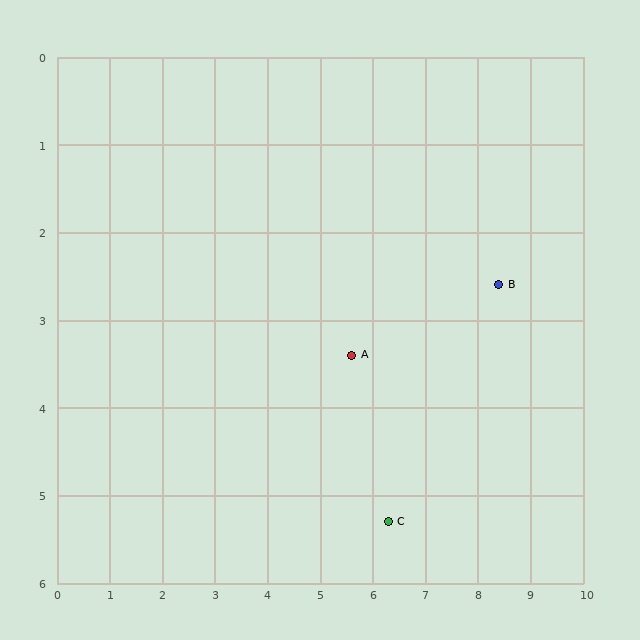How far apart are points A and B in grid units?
Points A and B are about 2.9 grid units apart.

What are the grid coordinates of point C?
Point C is at approximately (6.3, 5.3).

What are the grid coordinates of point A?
Point A is at approximately (5.6, 3.4).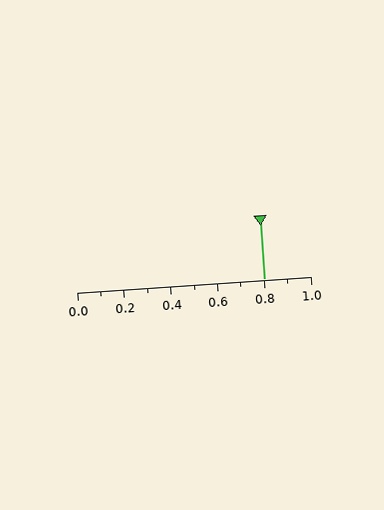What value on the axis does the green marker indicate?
The marker indicates approximately 0.8.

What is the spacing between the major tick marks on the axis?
The major ticks are spaced 0.2 apart.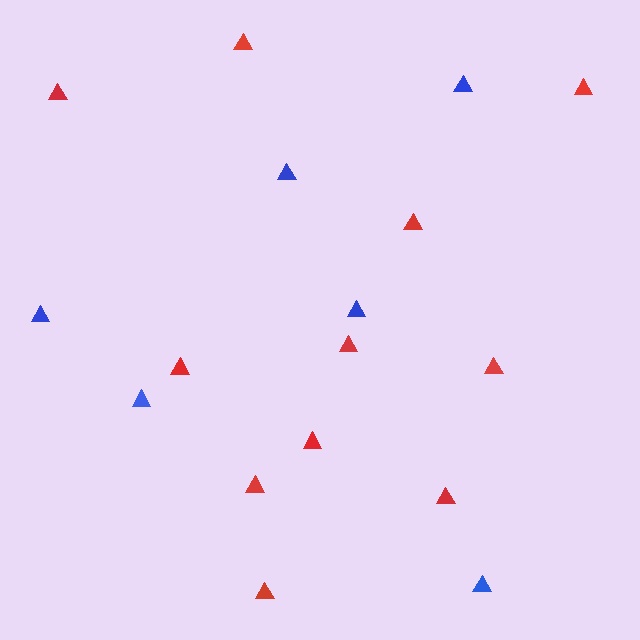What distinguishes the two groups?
There are 2 groups: one group of red triangles (11) and one group of blue triangles (6).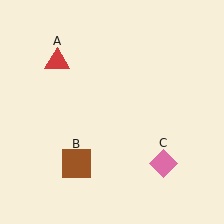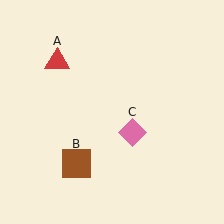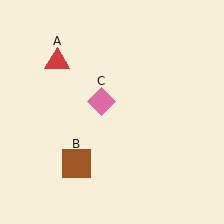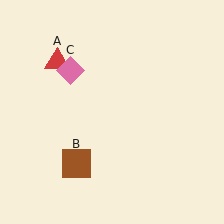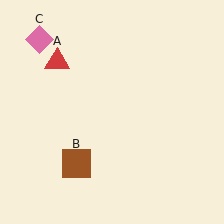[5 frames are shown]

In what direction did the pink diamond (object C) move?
The pink diamond (object C) moved up and to the left.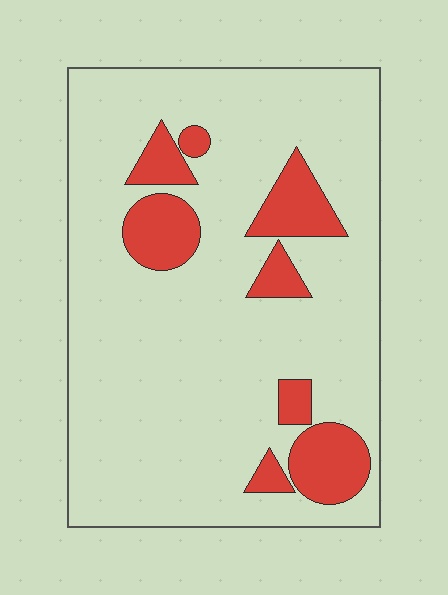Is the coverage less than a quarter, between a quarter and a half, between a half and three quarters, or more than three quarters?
Less than a quarter.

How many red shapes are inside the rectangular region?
8.